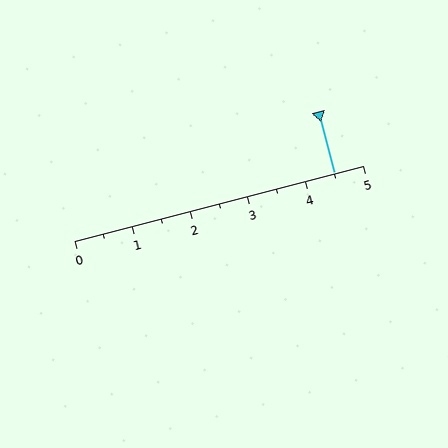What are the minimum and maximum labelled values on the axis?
The axis runs from 0 to 5.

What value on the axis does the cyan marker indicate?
The marker indicates approximately 4.5.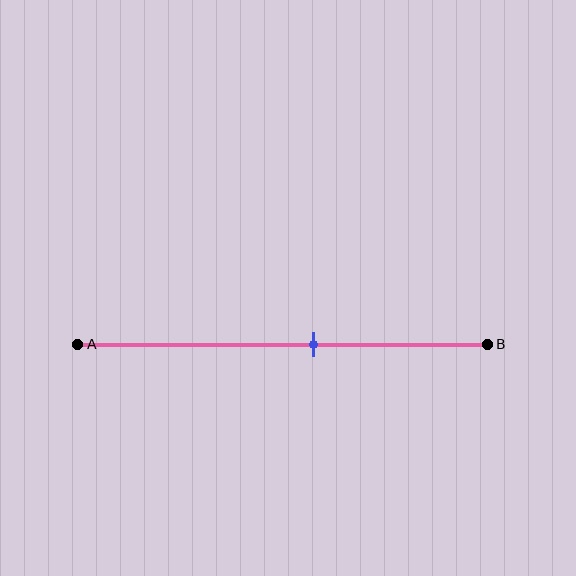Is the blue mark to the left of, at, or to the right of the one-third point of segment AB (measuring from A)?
The blue mark is to the right of the one-third point of segment AB.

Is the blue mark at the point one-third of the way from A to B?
No, the mark is at about 55% from A, not at the 33% one-third point.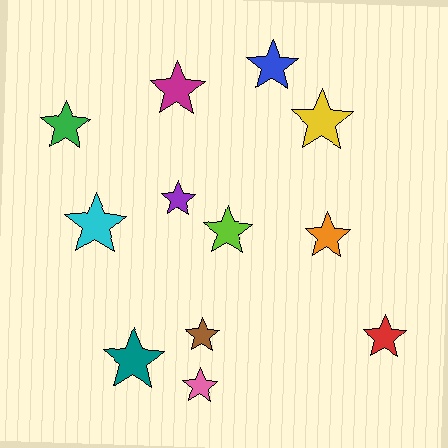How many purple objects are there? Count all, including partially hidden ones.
There is 1 purple object.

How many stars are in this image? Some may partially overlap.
There are 12 stars.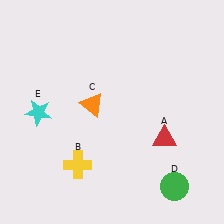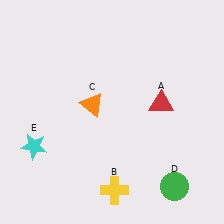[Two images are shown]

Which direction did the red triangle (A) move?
The red triangle (A) moved up.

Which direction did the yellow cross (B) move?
The yellow cross (B) moved right.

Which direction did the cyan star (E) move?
The cyan star (E) moved down.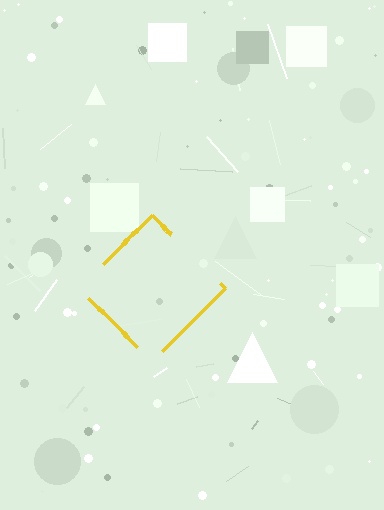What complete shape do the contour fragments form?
The contour fragments form a diamond.